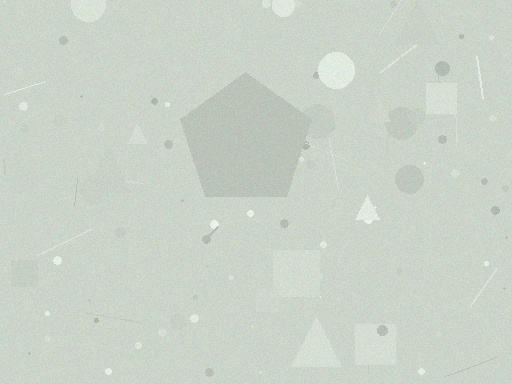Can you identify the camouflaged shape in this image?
The camouflaged shape is a pentagon.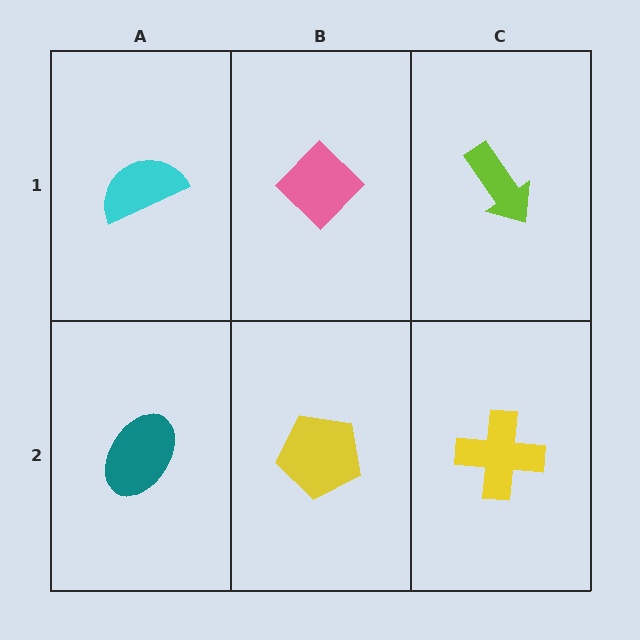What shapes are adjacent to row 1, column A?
A teal ellipse (row 2, column A), a pink diamond (row 1, column B).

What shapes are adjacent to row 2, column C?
A lime arrow (row 1, column C), a yellow pentagon (row 2, column B).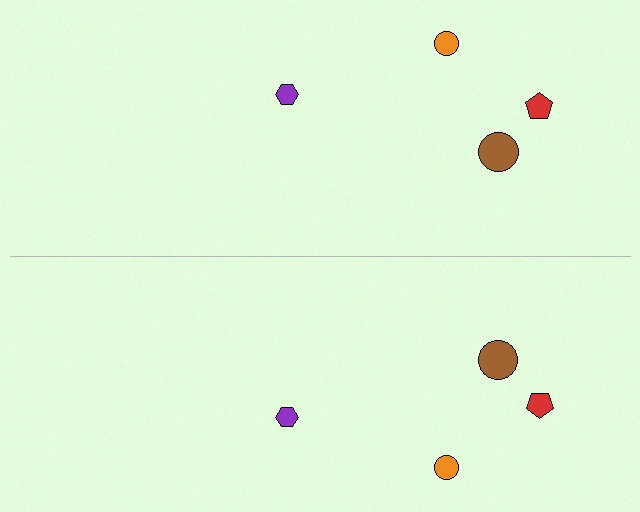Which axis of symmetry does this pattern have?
The pattern has a horizontal axis of symmetry running through the center of the image.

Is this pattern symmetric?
Yes, this pattern has bilateral (reflection) symmetry.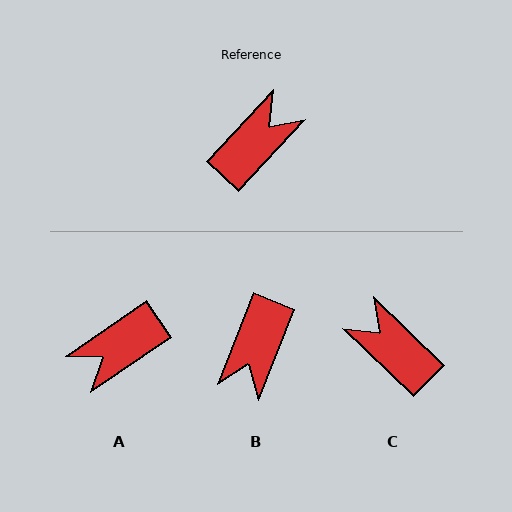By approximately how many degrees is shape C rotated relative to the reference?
Approximately 89 degrees counter-clockwise.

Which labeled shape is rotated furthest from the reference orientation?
A, about 167 degrees away.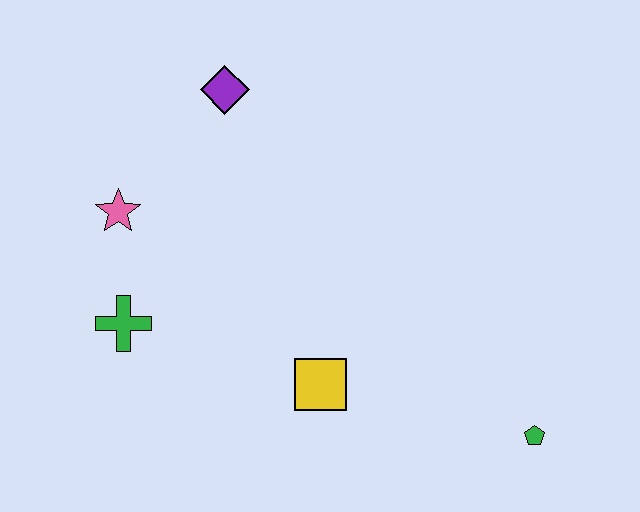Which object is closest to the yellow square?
The green cross is closest to the yellow square.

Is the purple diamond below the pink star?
No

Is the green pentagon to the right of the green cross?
Yes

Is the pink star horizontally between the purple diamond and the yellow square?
No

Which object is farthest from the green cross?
The green pentagon is farthest from the green cross.